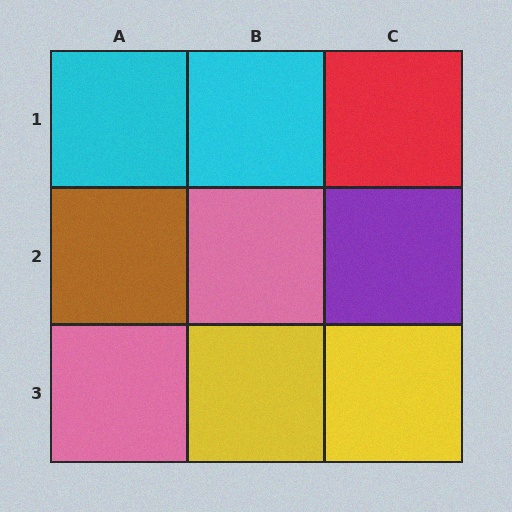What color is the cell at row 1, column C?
Red.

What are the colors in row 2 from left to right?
Brown, pink, purple.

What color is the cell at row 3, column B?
Yellow.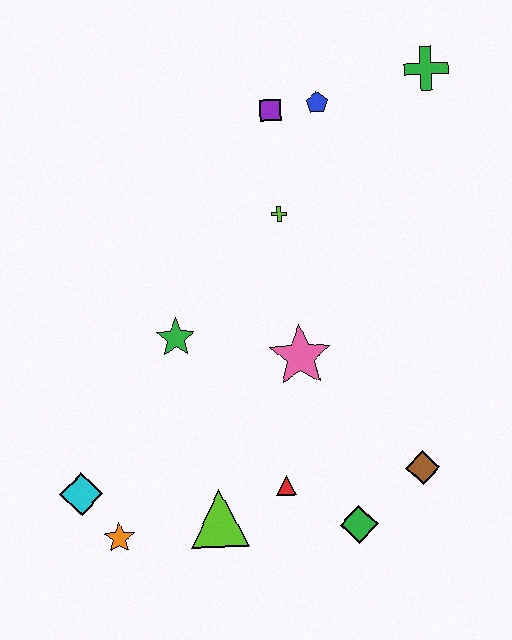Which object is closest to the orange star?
The cyan diamond is closest to the orange star.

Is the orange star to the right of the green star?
No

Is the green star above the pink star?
Yes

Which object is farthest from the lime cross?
The orange star is farthest from the lime cross.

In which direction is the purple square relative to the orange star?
The purple square is above the orange star.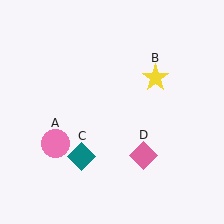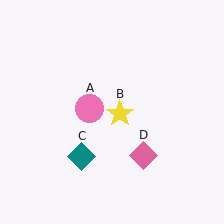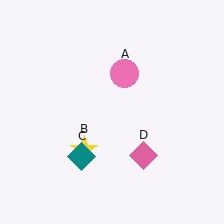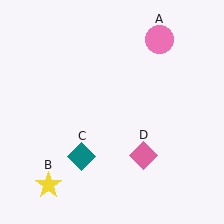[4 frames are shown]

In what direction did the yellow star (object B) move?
The yellow star (object B) moved down and to the left.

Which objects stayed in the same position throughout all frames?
Teal diamond (object C) and pink diamond (object D) remained stationary.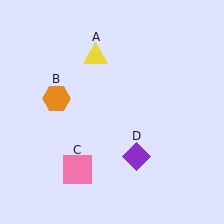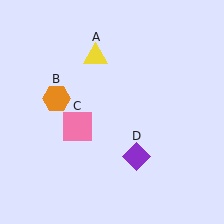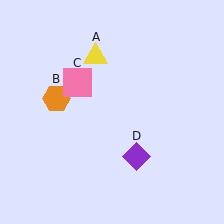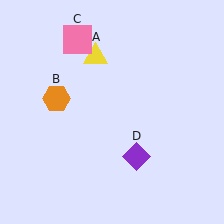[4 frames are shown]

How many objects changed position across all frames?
1 object changed position: pink square (object C).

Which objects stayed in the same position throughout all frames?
Yellow triangle (object A) and orange hexagon (object B) and purple diamond (object D) remained stationary.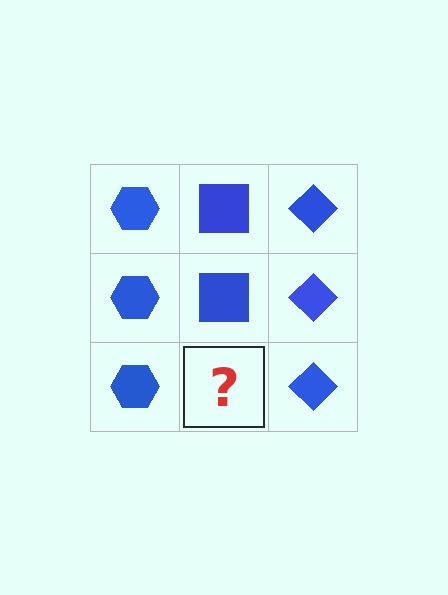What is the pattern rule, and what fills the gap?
The rule is that each column has a consistent shape. The gap should be filled with a blue square.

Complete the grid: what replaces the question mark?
The question mark should be replaced with a blue square.